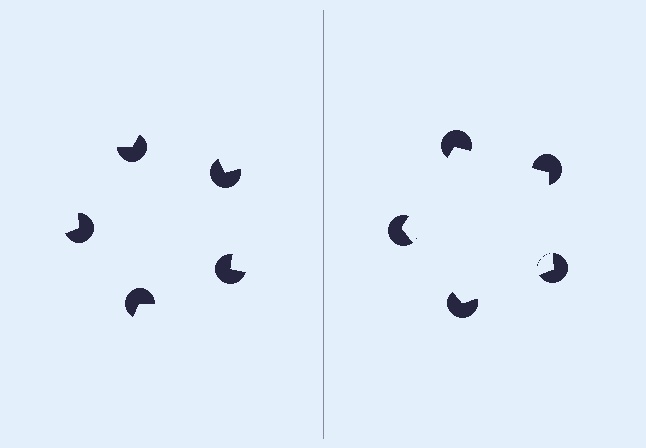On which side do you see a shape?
An illusory pentagon appears on the right side. On the left side the wedge cuts are rotated, so no coherent shape forms.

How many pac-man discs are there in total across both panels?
10 — 5 on each side.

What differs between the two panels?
The pac-man discs are positioned identically on both sides; only the wedge orientations differ. On the right they align to a pentagon; on the left they are misaligned.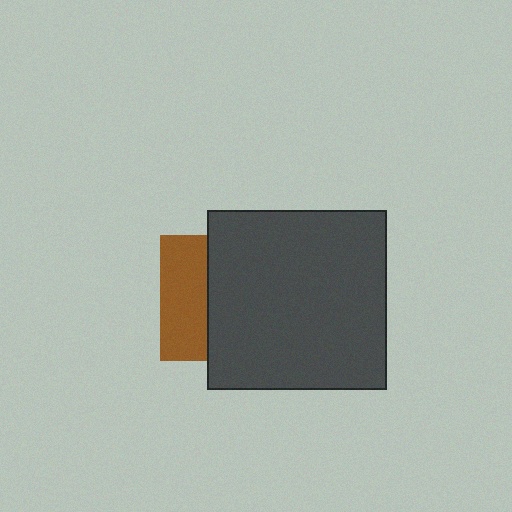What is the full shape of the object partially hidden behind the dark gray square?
The partially hidden object is a brown square.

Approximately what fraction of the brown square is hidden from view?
Roughly 62% of the brown square is hidden behind the dark gray square.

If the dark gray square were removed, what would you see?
You would see the complete brown square.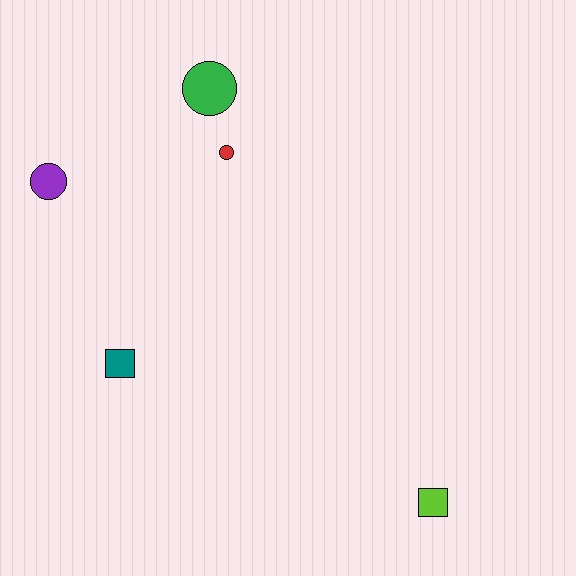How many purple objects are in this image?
There is 1 purple object.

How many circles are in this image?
There are 3 circles.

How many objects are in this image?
There are 5 objects.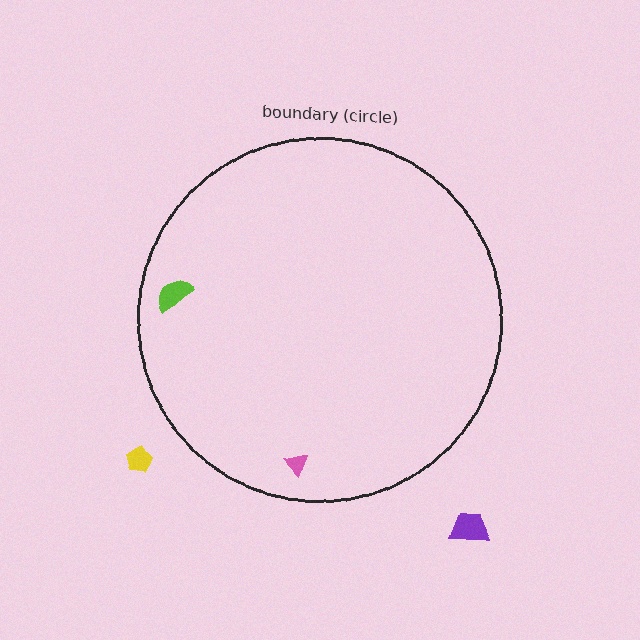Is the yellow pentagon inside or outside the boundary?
Outside.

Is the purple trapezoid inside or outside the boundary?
Outside.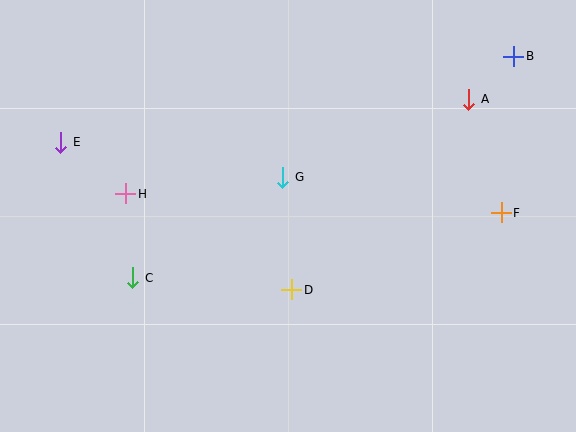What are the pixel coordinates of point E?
Point E is at (61, 142).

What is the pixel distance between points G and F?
The distance between G and F is 221 pixels.